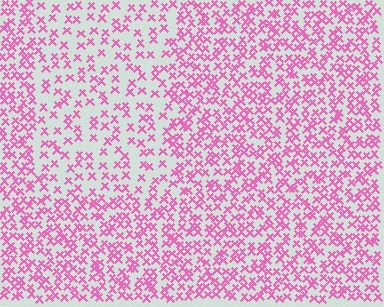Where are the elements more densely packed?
The elements are more densely packed outside the rectangle boundary.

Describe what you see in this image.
The image contains small pink elements arranged at two different densities. A rectangle-shaped region is visible where the elements are less densely packed than the surrounding area.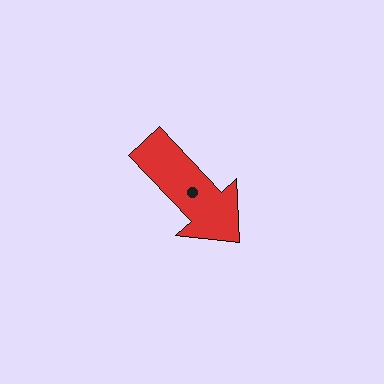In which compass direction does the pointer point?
Southeast.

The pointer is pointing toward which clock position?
Roughly 5 o'clock.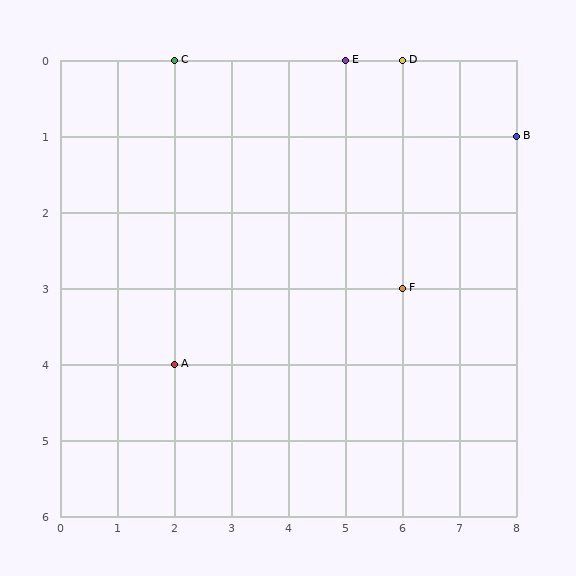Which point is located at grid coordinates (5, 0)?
Point E is at (5, 0).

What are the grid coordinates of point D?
Point D is at grid coordinates (6, 0).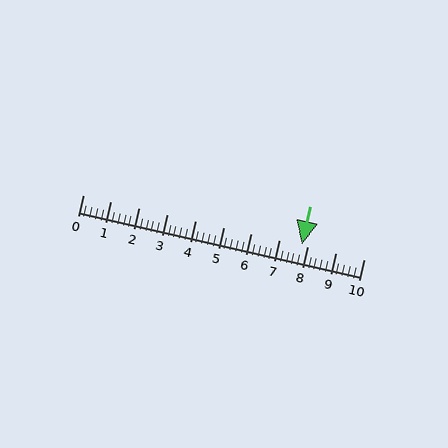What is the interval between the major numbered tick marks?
The major tick marks are spaced 1 units apart.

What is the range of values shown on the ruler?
The ruler shows values from 0 to 10.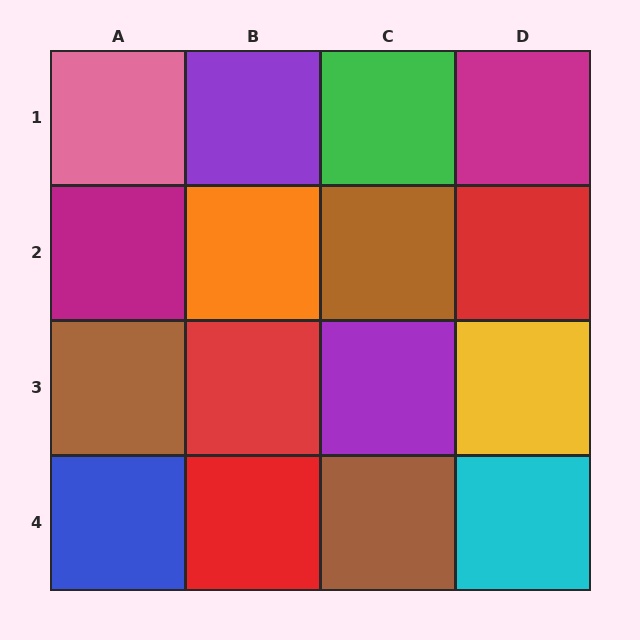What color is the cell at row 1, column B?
Purple.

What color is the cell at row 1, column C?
Green.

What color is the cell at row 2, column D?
Red.